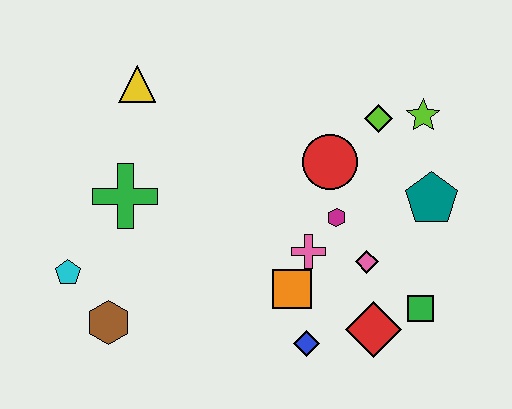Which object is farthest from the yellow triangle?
The green square is farthest from the yellow triangle.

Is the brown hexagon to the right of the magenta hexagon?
No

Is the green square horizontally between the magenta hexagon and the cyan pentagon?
No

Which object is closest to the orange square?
The pink cross is closest to the orange square.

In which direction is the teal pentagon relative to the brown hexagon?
The teal pentagon is to the right of the brown hexagon.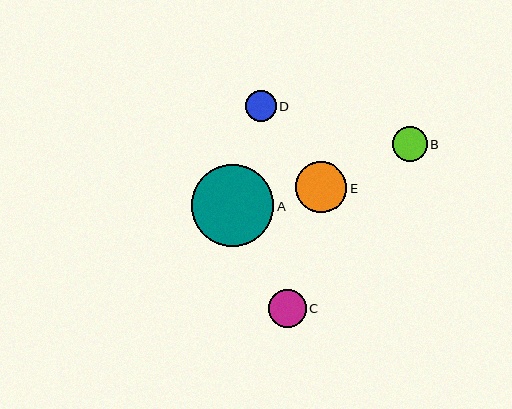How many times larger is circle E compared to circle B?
Circle E is approximately 1.5 times the size of circle B.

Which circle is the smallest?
Circle D is the smallest with a size of approximately 31 pixels.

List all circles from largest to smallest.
From largest to smallest: A, E, C, B, D.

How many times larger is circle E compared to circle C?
Circle E is approximately 1.3 times the size of circle C.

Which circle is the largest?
Circle A is the largest with a size of approximately 82 pixels.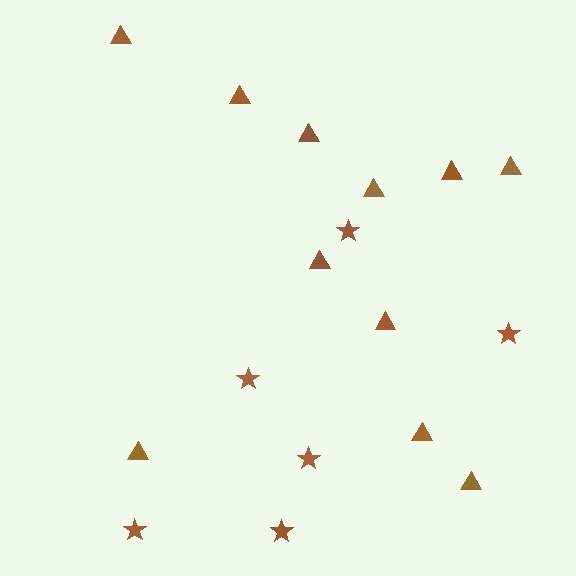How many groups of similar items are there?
There are 2 groups: one group of stars (6) and one group of triangles (11).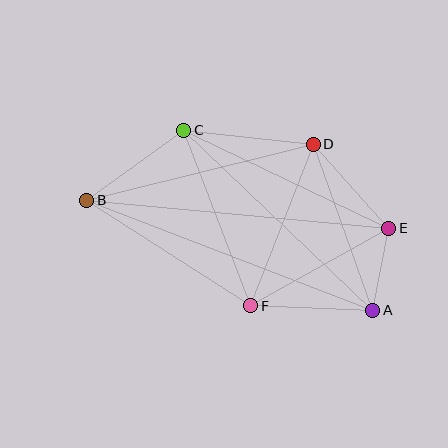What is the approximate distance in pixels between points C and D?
The distance between C and D is approximately 131 pixels.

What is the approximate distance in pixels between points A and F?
The distance between A and F is approximately 122 pixels.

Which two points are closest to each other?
Points A and E are closest to each other.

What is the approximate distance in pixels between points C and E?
The distance between C and E is approximately 227 pixels.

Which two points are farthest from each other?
Points A and B are farthest from each other.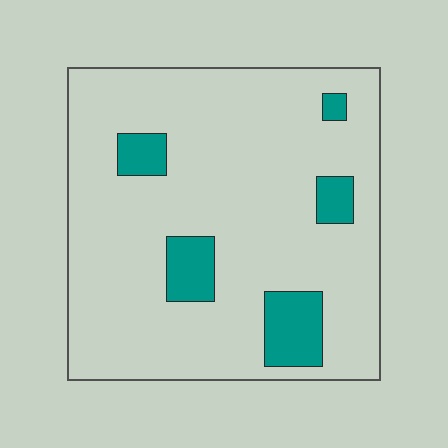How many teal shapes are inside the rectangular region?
5.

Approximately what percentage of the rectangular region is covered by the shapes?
Approximately 15%.